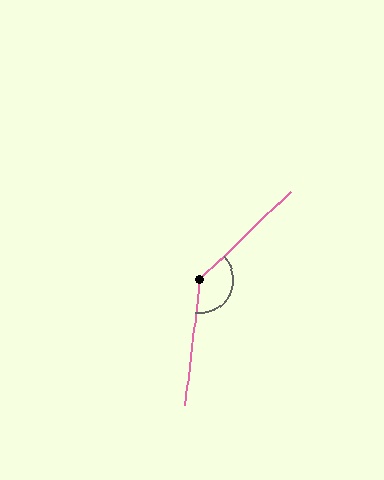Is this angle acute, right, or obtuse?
It is obtuse.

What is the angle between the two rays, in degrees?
Approximately 141 degrees.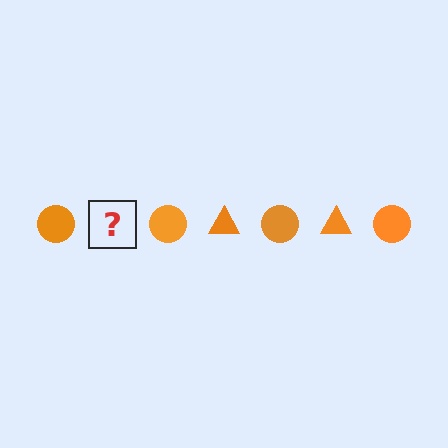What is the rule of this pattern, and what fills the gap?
The rule is that the pattern cycles through circle, triangle shapes in orange. The gap should be filled with an orange triangle.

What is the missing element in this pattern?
The missing element is an orange triangle.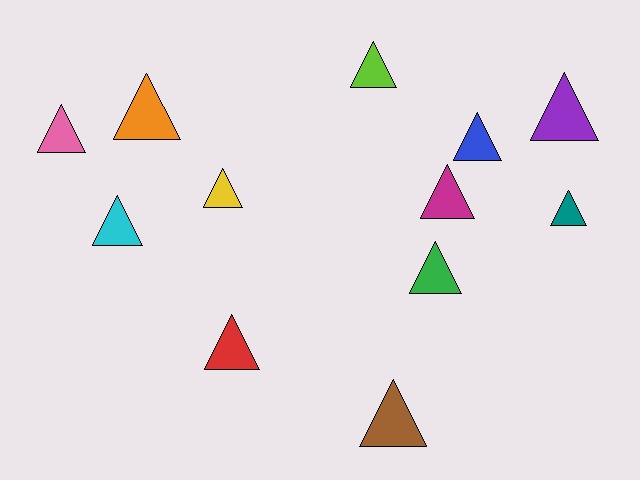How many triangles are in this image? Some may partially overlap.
There are 12 triangles.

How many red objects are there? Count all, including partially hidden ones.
There is 1 red object.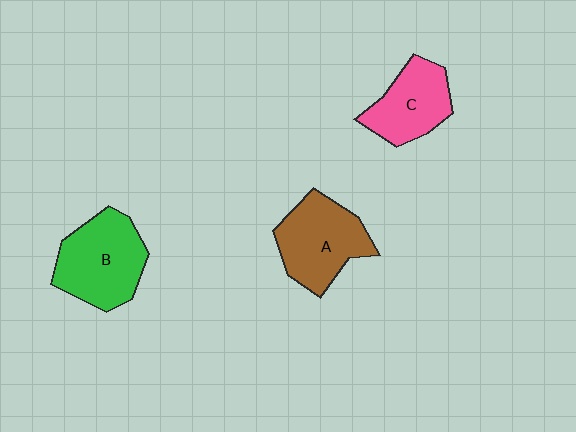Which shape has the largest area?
Shape B (green).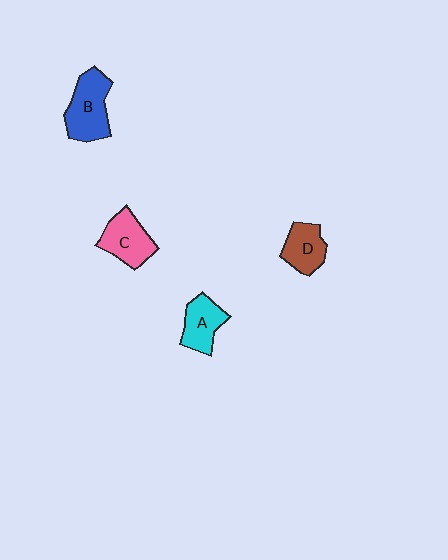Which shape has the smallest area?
Shape D (brown).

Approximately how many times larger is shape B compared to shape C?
Approximately 1.2 times.